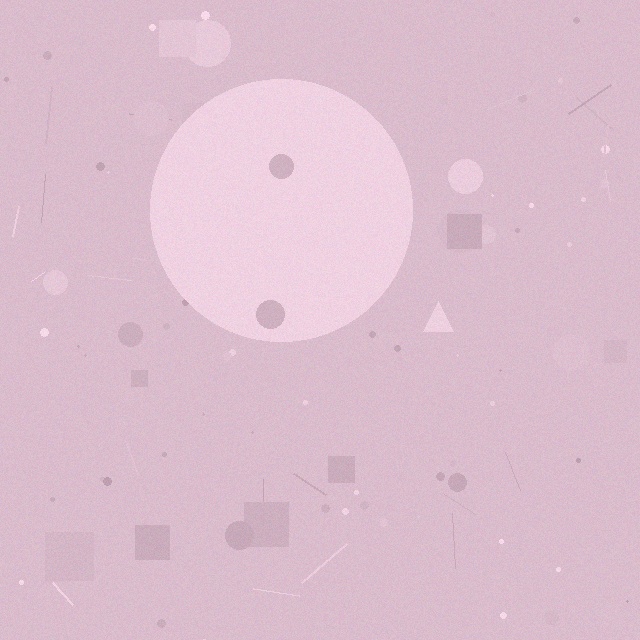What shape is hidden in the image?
A circle is hidden in the image.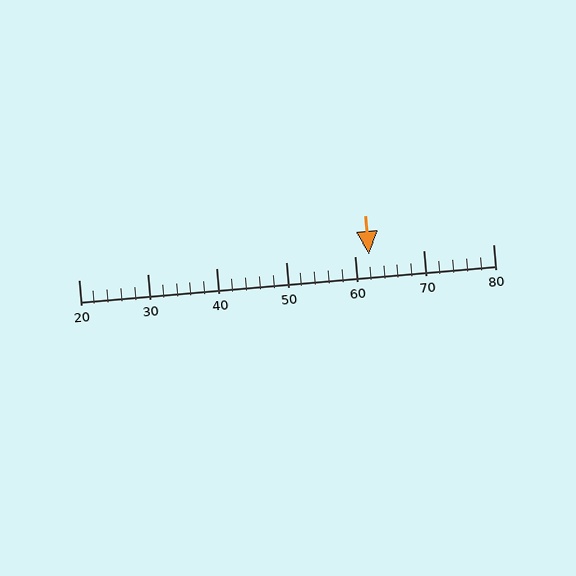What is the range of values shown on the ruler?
The ruler shows values from 20 to 80.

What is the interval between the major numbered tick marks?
The major tick marks are spaced 10 units apart.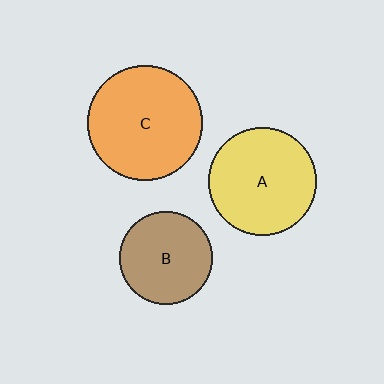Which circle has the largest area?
Circle C (orange).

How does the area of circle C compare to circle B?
Approximately 1.6 times.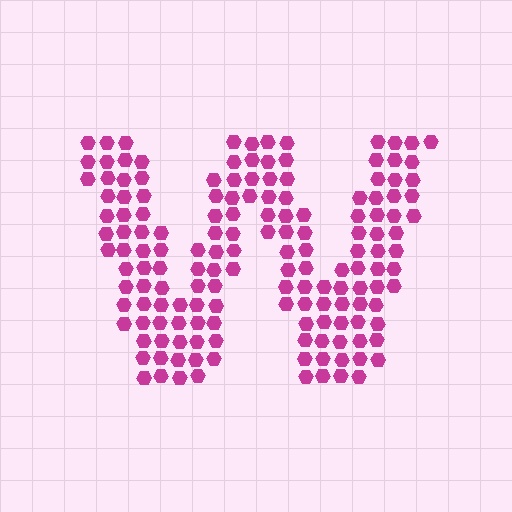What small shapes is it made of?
It is made of small hexagons.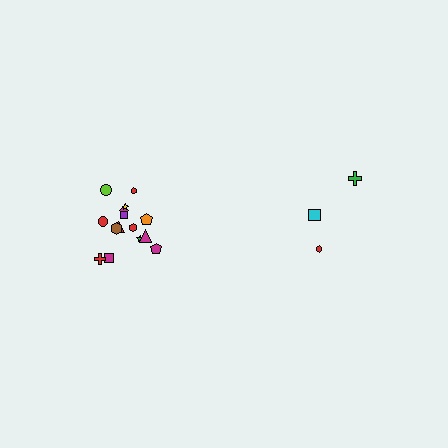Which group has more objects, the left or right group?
The left group.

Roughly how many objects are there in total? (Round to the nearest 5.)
Roughly 20 objects in total.